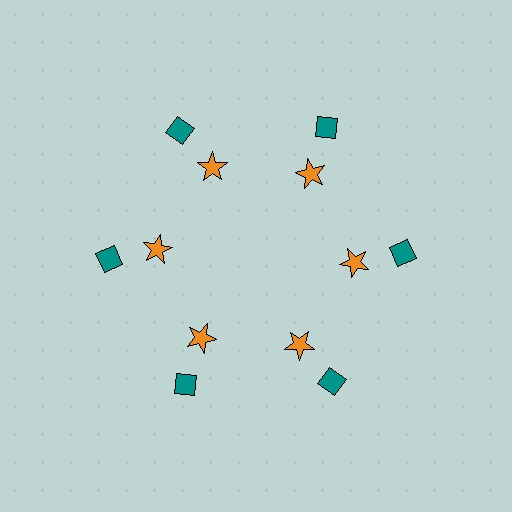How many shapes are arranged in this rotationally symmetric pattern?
There are 12 shapes, arranged in 6 groups of 2.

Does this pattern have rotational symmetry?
Yes, this pattern has 6-fold rotational symmetry. It looks the same after rotating 60 degrees around the center.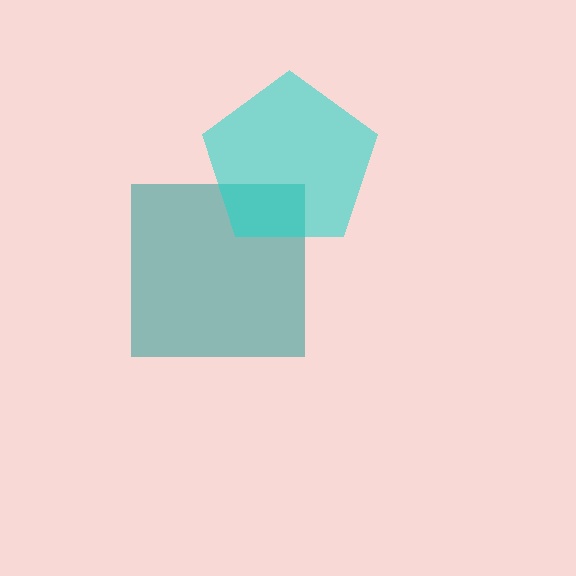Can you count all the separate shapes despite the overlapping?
Yes, there are 2 separate shapes.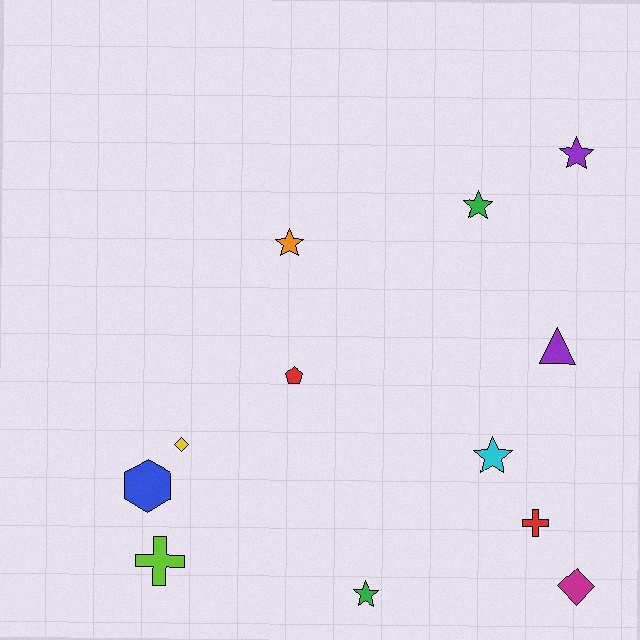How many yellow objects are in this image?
There is 1 yellow object.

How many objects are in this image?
There are 12 objects.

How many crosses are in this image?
There are 2 crosses.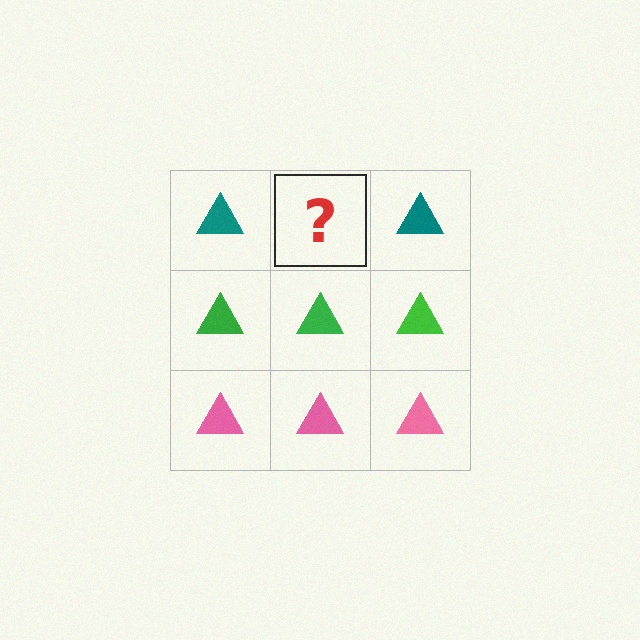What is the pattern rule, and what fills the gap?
The rule is that each row has a consistent color. The gap should be filled with a teal triangle.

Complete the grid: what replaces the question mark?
The question mark should be replaced with a teal triangle.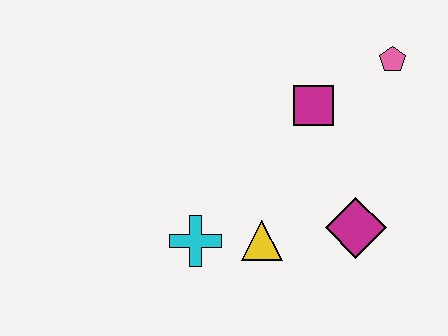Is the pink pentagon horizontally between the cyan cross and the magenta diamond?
No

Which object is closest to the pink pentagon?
The magenta square is closest to the pink pentagon.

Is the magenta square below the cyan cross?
No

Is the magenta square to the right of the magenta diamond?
No